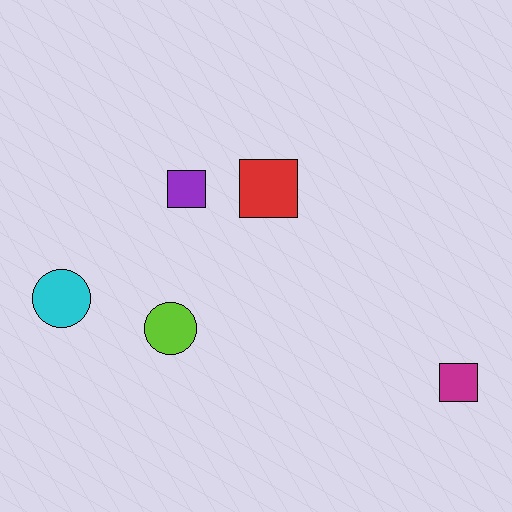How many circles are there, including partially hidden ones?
There are 2 circles.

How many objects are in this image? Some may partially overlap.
There are 5 objects.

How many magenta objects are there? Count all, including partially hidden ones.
There is 1 magenta object.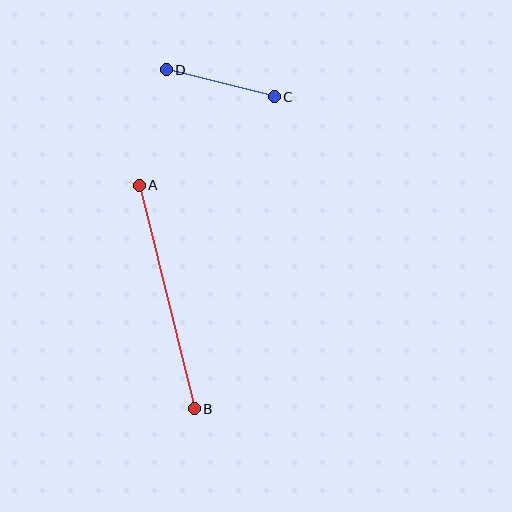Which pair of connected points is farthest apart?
Points A and B are farthest apart.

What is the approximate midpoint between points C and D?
The midpoint is at approximately (220, 83) pixels.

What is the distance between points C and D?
The distance is approximately 111 pixels.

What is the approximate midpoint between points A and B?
The midpoint is at approximately (167, 297) pixels.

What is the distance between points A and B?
The distance is approximately 230 pixels.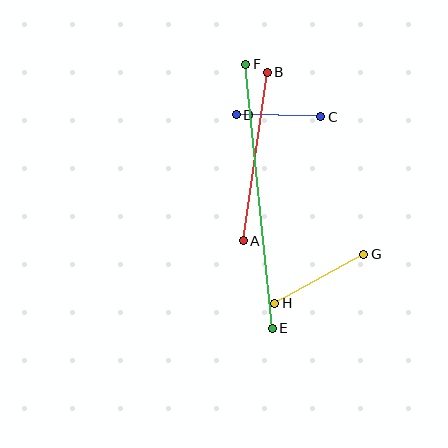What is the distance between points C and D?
The distance is approximately 84 pixels.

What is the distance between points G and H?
The distance is approximately 101 pixels.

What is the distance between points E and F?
The distance is approximately 265 pixels.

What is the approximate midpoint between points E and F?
The midpoint is at approximately (259, 196) pixels.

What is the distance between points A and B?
The distance is approximately 170 pixels.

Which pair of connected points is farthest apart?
Points E and F are farthest apart.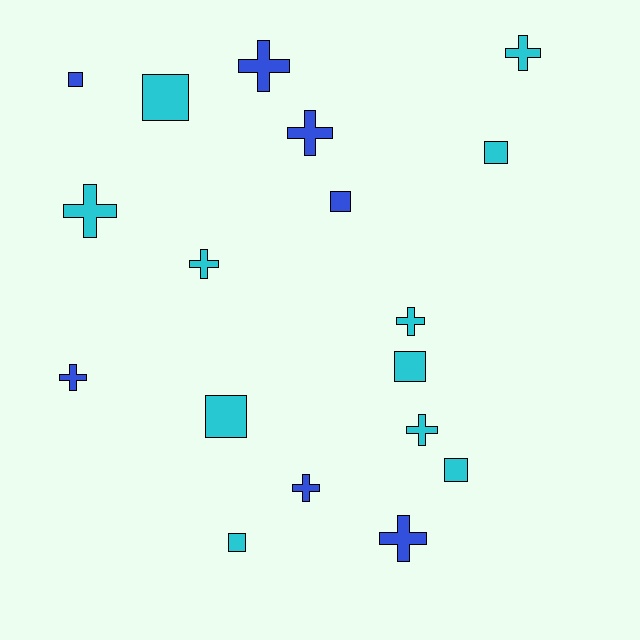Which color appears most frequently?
Cyan, with 11 objects.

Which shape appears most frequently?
Cross, with 10 objects.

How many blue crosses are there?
There are 5 blue crosses.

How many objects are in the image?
There are 18 objects.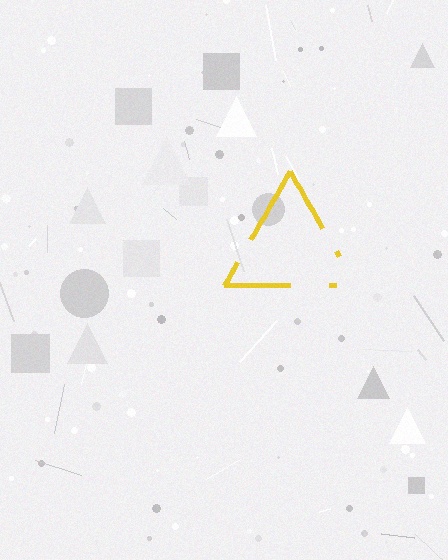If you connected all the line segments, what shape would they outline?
They would outline a triangle.